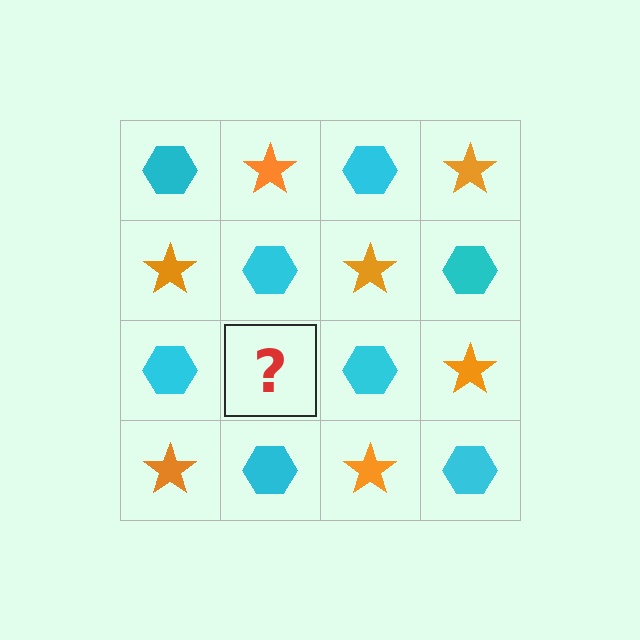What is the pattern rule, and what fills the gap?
The rule is that it alternates cyan hexagon and orange star in a checkerboard pattern. The gap should be filled with an orange star.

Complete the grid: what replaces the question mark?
The question mark should be replaced with an orange star.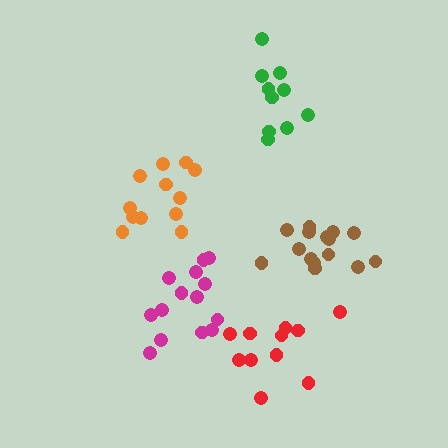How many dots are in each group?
Group 1: 10 dots, Group 2: 12 dots, Group 3: 11 dots, Group 4: 14 dots, Group 5: 15 dots (62 total).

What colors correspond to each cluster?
The clusters are colored: green, orange, red, magenta, brown.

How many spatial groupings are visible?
There are 5 spatial groupings.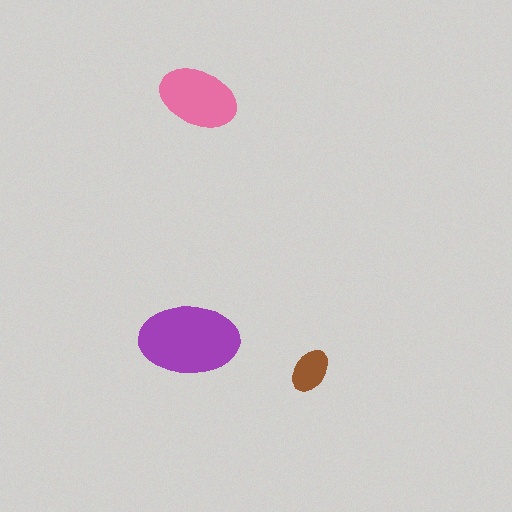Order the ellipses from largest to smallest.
the purple one, the pink one, the brown one.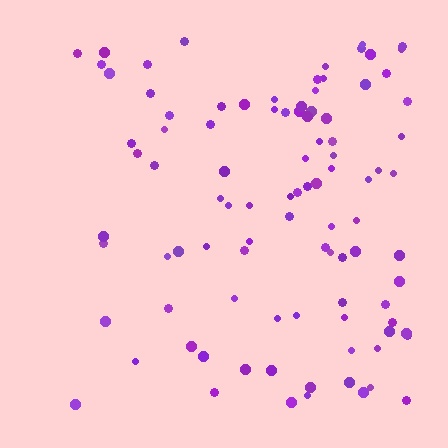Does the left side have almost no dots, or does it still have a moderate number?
Still a moderate number, just noticeably fewer than the right.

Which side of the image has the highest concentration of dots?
The right.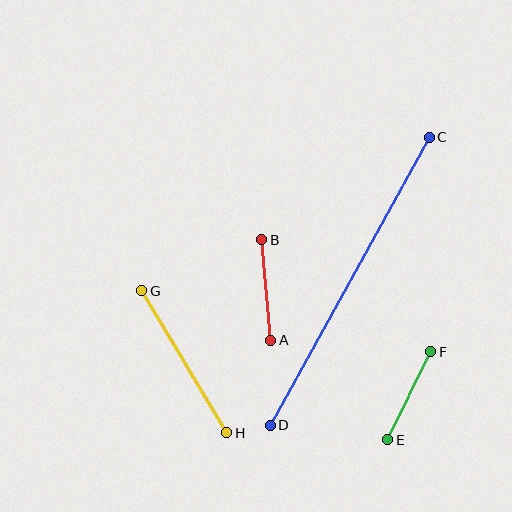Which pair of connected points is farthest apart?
Points C and D are farthest apart.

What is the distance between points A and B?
The distance is approximately 101 pixels.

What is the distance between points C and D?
The distance is approximately 329 pixels.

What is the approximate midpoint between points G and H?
The midpoint is at approximately (184, 362) pixels.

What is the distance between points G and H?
The distance is approximately 166 pixels.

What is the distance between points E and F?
The distance is approximately 98 pixels.